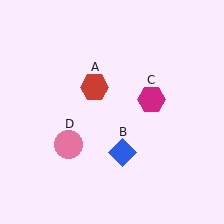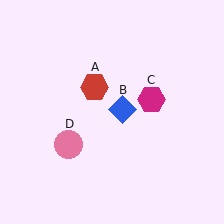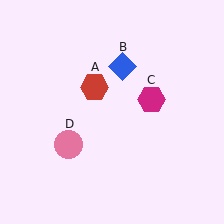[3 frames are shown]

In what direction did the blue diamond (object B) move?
The blue diamond (object B) moved up.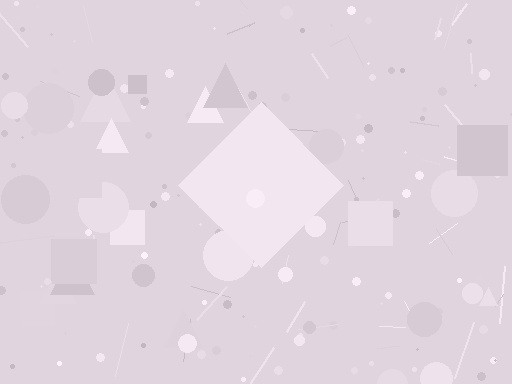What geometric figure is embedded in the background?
A diamond is embedded in the background.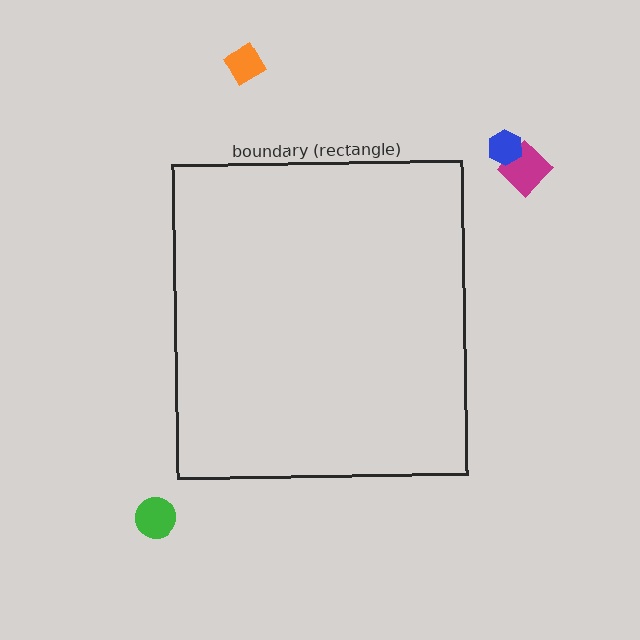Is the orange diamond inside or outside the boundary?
Outside.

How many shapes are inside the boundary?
0 inside, 4 outside.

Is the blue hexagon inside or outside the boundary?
Outside.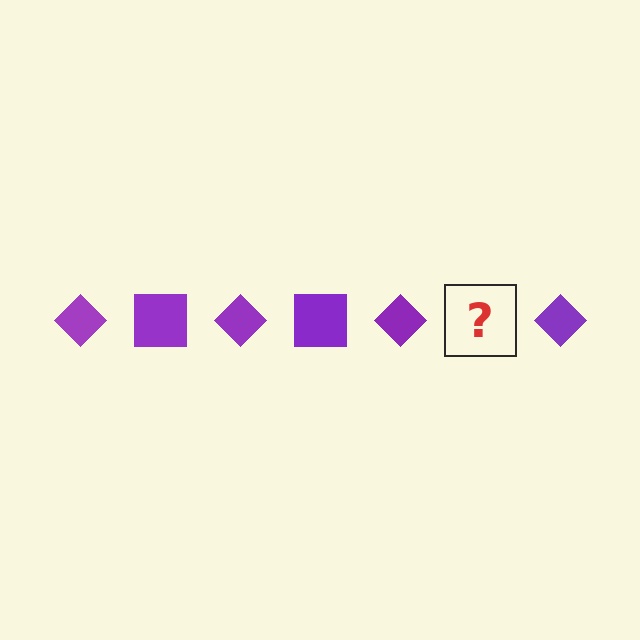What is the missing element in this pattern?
The missing element is a purple square.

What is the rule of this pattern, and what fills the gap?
The rule is that the pattern cycles through diamond, square shapes in purple. The gap should be filled with a purple square.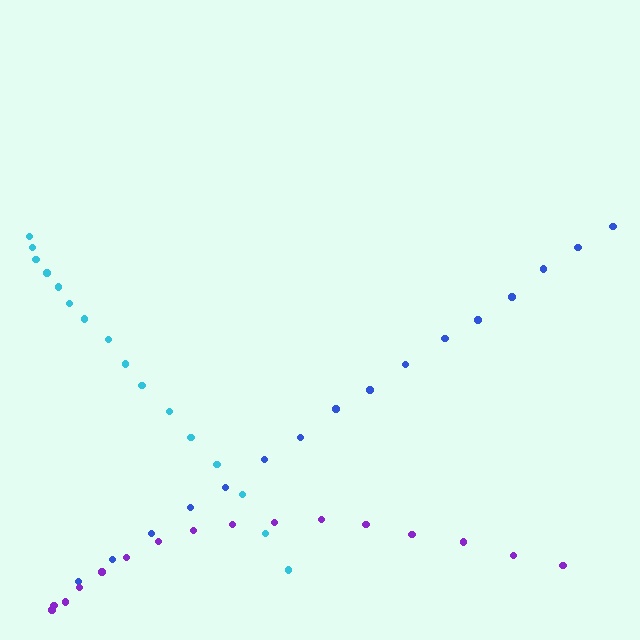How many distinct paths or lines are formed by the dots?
There are 3 distinct paths.